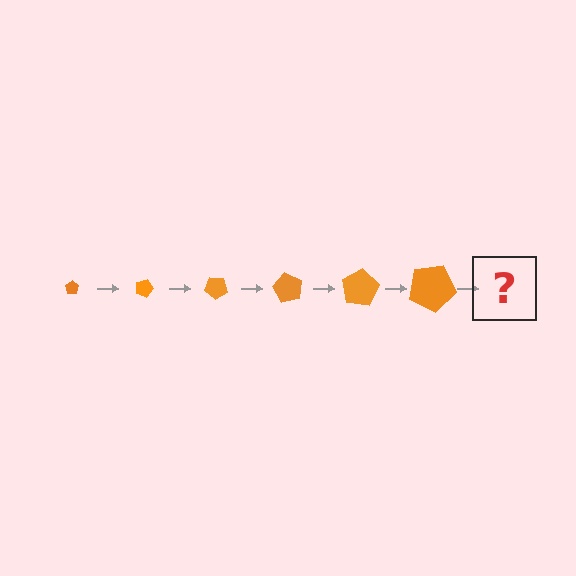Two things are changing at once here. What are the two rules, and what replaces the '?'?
The two rules are that the pentagon grows larger each step and it rotates 20 degrees each step. The '?' should be a pentagon, larger than the previous one and rotated 120 degrees from the start.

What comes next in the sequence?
The next element should be a pentagon, larger than the previous one and rotated 120 degrees from the start.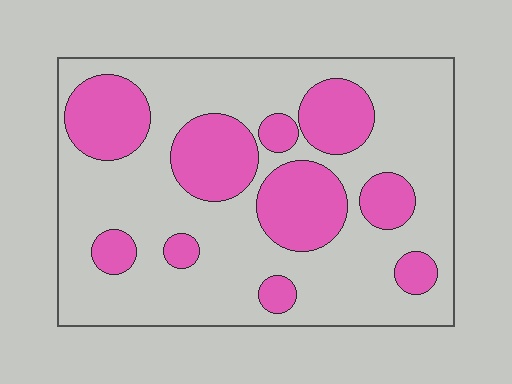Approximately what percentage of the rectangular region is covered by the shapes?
Approximately 30%.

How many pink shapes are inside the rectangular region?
10.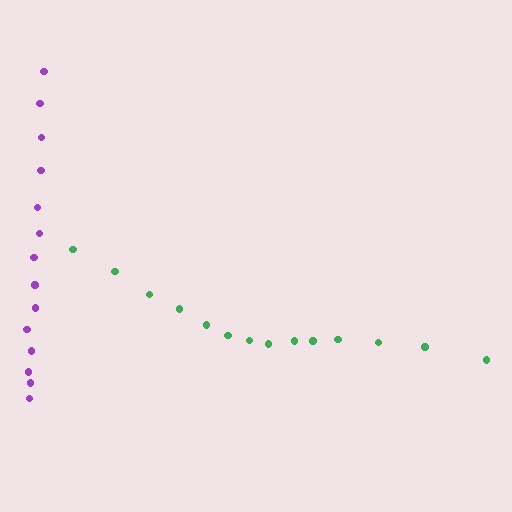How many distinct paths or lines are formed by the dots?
There are 2 distinct paths.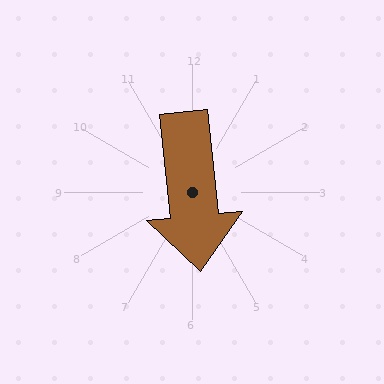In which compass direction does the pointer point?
South.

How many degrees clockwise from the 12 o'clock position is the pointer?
Approximately 174 degrees.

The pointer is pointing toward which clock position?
Roughly 6 o'clock.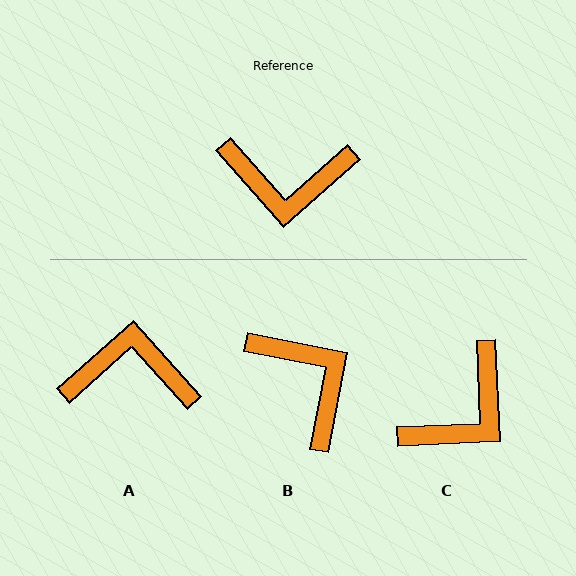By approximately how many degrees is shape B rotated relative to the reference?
Approximately 128 degrees counter-clockwise.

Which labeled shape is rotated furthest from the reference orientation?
A, about 180 degrees away.